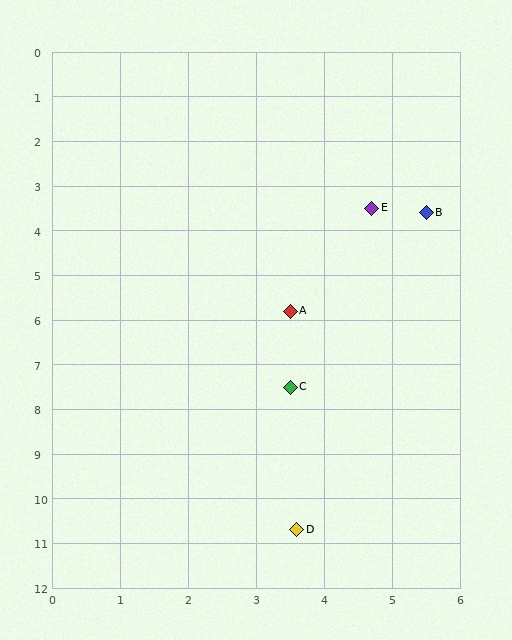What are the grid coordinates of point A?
Point A is at approximately (3.5, 5.8).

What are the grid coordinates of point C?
Point C is at approximately (3.5, 7.5).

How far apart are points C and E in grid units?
Points C and E are about 4.2 grid units apart.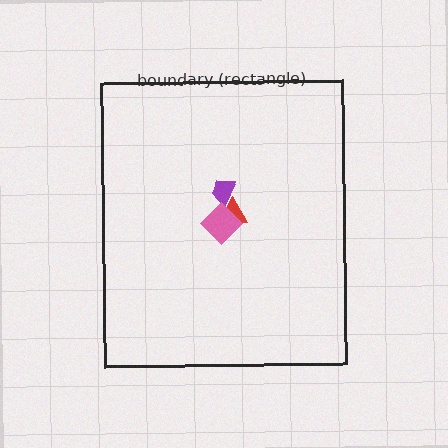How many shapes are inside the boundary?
3 inside, 0 outside.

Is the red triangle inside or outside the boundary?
Inside.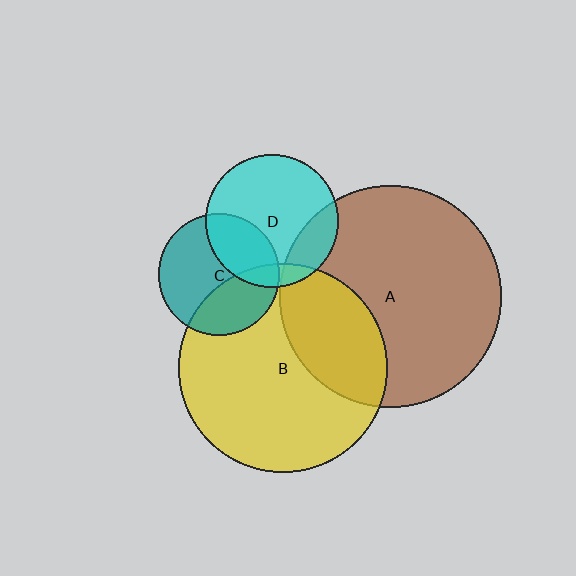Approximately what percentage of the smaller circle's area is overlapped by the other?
Approximately 30%.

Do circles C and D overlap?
Yes.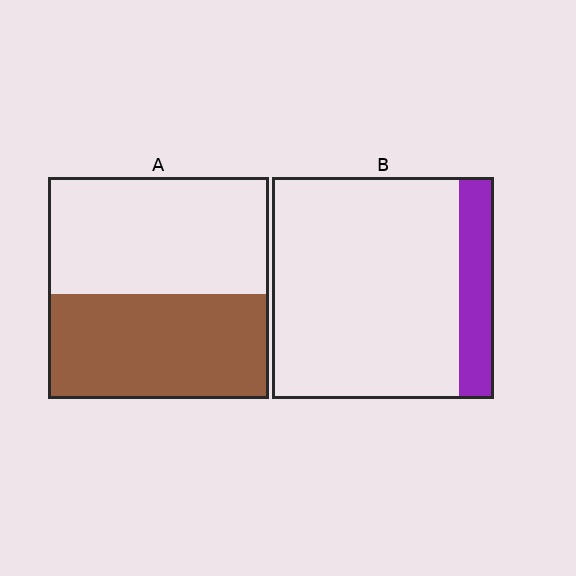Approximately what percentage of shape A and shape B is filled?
A is approximately 45% and B is approximately 15%.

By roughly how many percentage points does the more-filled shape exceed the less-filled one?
By roughly 30 percentage points (A over B).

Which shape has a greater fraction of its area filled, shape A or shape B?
Shape A.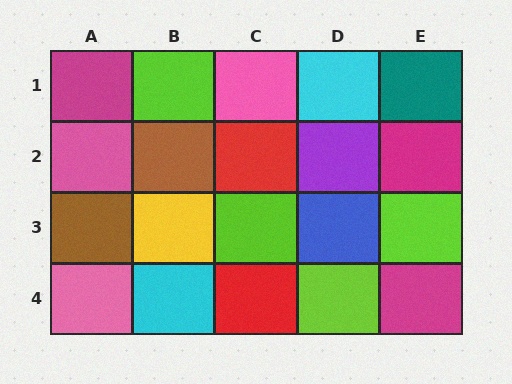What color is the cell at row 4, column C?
Red.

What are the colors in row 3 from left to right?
Brown, yellow, lime, blue, lime.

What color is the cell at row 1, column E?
Teal.